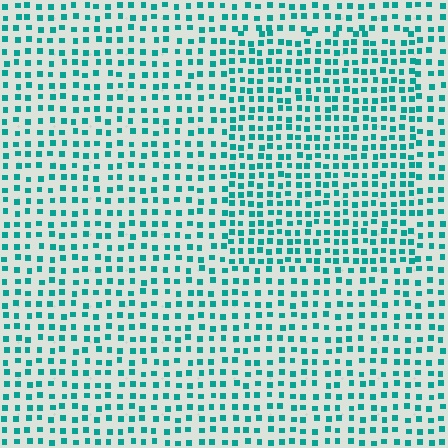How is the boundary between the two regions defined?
The boundary is defined by a change in element density (approximately 1.5x ratio). All elements are the same color, size, and shape.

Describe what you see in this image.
The image contains small teal elements arranged at two different densities. A rectangle-shaped region is visible where the elements are more densely packed than the surrounding area.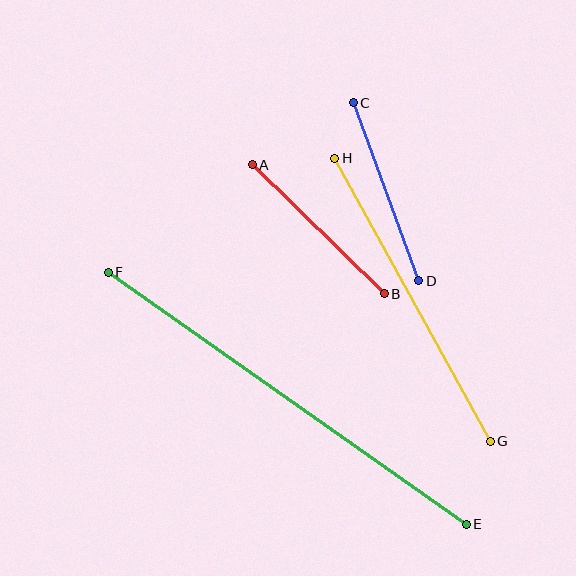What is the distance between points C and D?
The distance is approximately 190 pixels.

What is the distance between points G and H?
The distance is approximately 323 pixels.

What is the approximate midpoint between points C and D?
The midpoint is at approximately (386, 192) pixels.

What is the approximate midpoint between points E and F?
The midpoint is at approximately (287, 398) pixels.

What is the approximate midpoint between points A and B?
The midpoint is at approximately (318, 229) pixels.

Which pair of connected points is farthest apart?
Points E and F are farthest apart.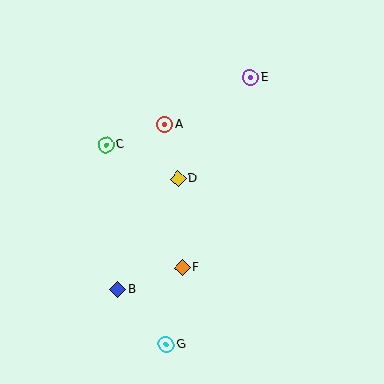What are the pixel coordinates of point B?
Point B is at (118, 289).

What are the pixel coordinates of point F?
Point F is at (182, 268).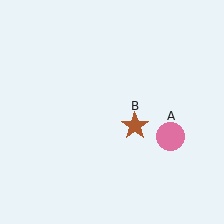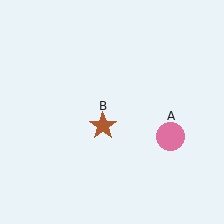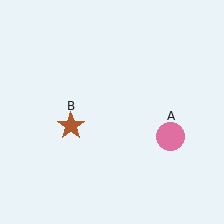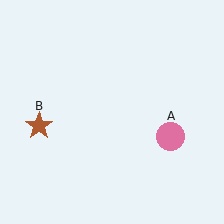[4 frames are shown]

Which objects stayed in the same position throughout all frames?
Pink circle (object A) remained stationary.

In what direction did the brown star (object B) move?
The brown star (object B) moved left.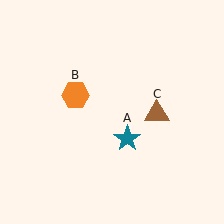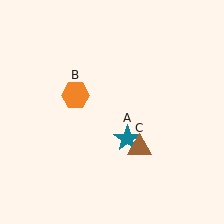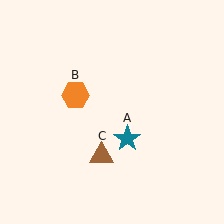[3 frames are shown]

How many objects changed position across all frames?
1 object changed position: brown triangle (object C).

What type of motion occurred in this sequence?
The brown triangle (object C) rotated clockwise around the center of the scene.